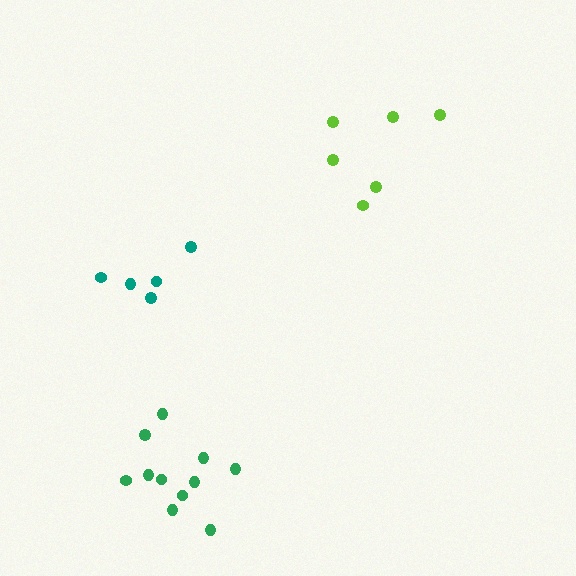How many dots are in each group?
Group 1: 6 dots, Group 2: 11 dots, Group 3: 5 dots (22 total).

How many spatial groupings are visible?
There are 3 spatial groupings.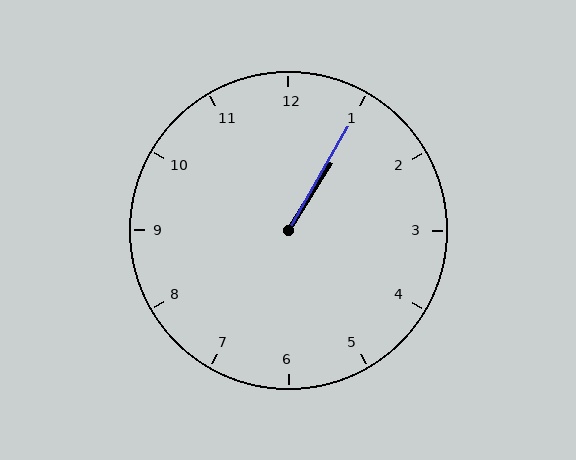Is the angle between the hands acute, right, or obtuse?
It is acute.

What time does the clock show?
1:05.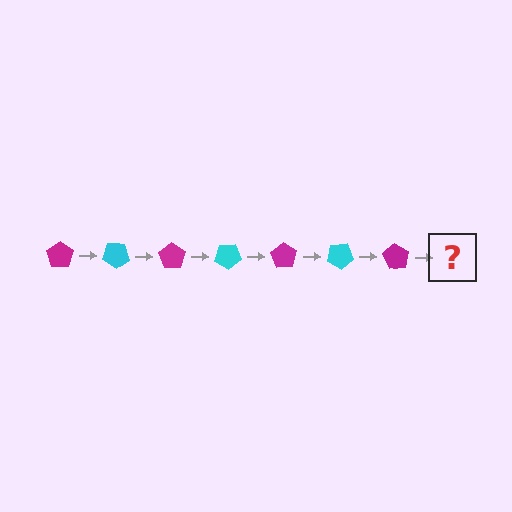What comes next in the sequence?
The next element should be a cyan pentagon, rotated 245 degrees from the start.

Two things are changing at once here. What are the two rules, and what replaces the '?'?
The two rules are that it rotates 35 degrees each step and the color cycles through magenta and cyan. The '?' should be a cyan pentagon, rotated 245 degrees from the start.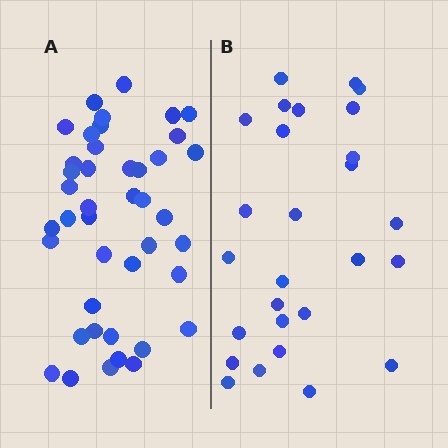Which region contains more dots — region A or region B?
Region A (the left region) has more dots.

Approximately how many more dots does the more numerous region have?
Region A has approximately 15 more dots than region B.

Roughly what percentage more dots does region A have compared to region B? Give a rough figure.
About 55% more.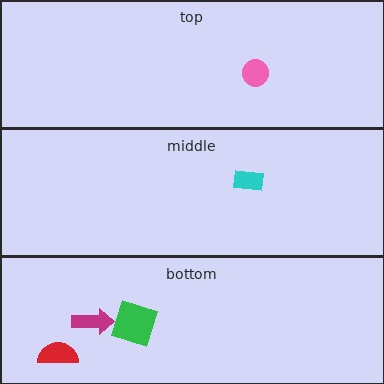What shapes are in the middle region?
The cyan rectangle.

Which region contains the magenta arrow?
The bottom region.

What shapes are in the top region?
The pink circle.